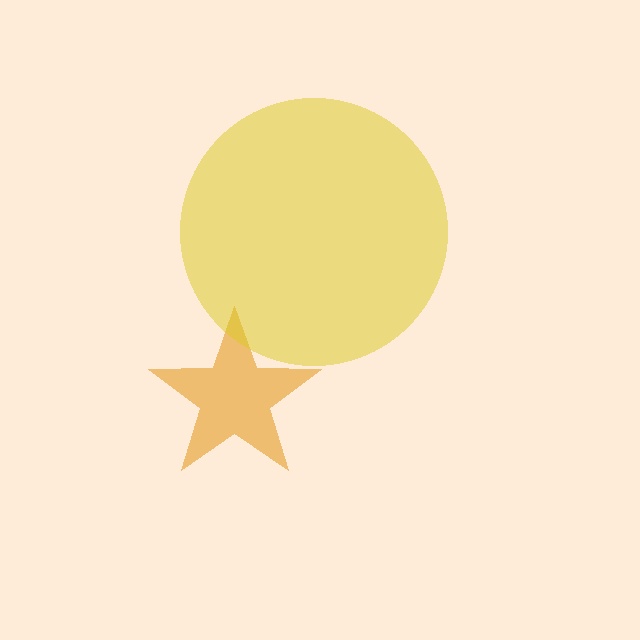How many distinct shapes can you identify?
There are 2 distinct shapes: an orange star, a yellow circle.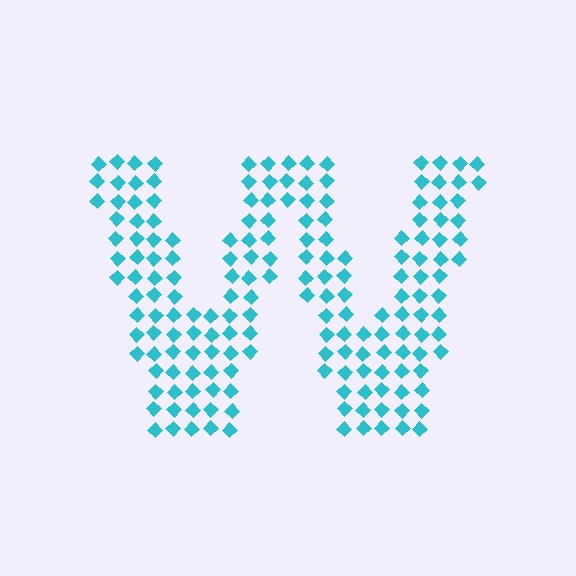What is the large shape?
The large shape is the letter W.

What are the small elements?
The small elements are diamonds.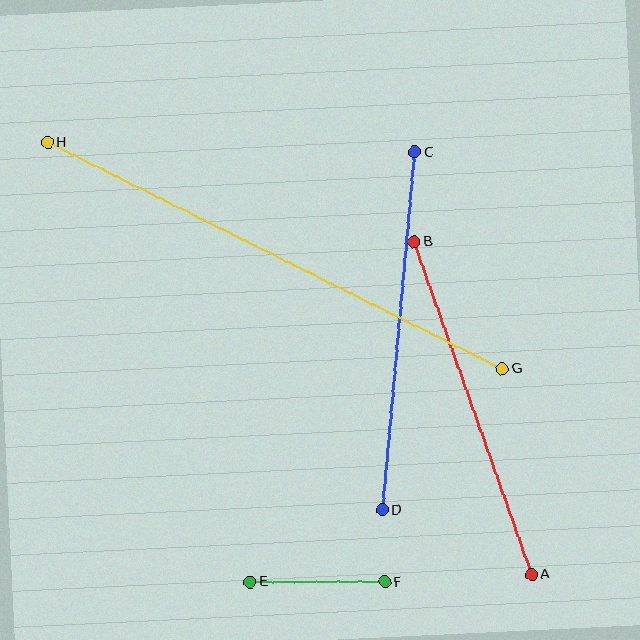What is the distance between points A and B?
The distance is approximately 353 pixels.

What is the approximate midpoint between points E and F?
The midpoint is at approximately (317, 582) pixels.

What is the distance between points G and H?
The distance is approximately 508 pixels.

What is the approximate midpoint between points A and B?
The midpoint is at approximately (473, 408) pixels.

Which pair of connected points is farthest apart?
Points G and H are farthest apart.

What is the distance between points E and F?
The distance is approximately 134 pixels.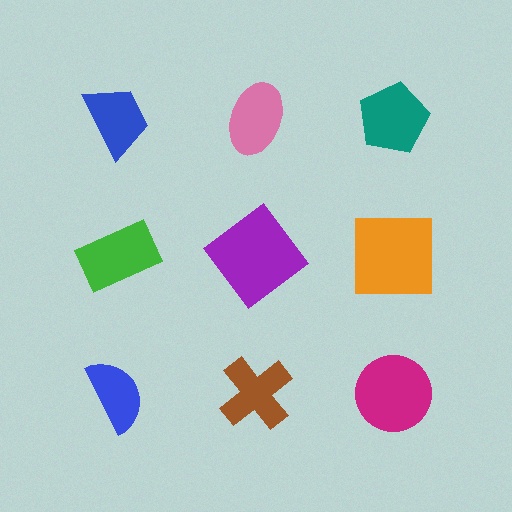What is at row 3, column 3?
A magenta circle.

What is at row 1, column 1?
A blue trapezoid.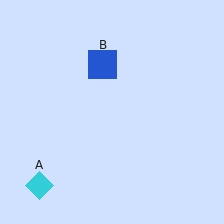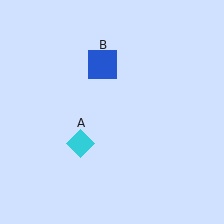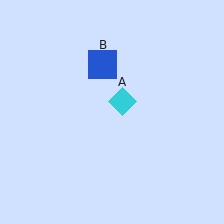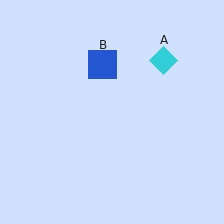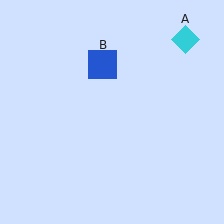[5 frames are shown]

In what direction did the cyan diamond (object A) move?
The cyan diamond (object A) moved up and to the right.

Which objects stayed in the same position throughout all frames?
Blue square (object B) remained stationary.